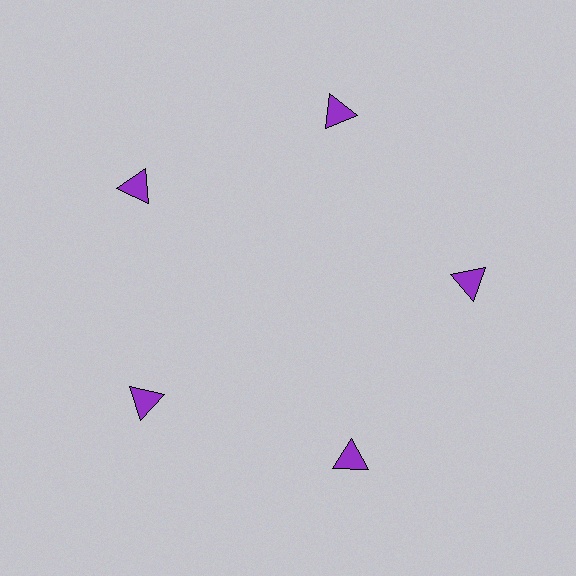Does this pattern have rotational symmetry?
Yes, this pattern has 5-fold rotational symmetry. It looks the same after rotating 72 degrees around the center.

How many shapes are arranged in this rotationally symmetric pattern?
There are 5 shapes, arranged in 5 groups of 1.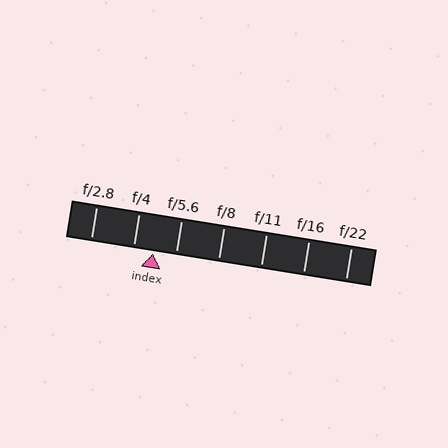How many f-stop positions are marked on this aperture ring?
There are 7 f-stop positions marked.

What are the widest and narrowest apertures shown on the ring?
The widest aperture shown is f/2.8 and the narrowest is f/22.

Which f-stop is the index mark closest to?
The index mark is closest to f/4.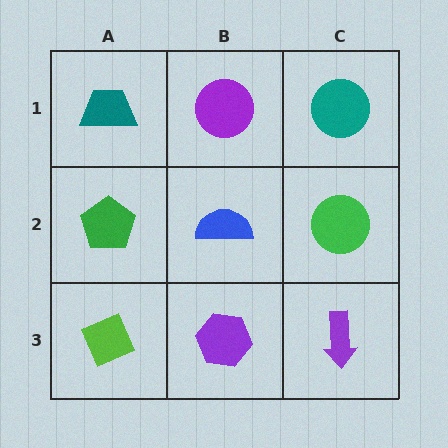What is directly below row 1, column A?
A green pentagon.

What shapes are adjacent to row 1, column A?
A green pentagon (row 2, column A), a purple circle (row 1, column B).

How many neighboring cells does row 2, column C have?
3.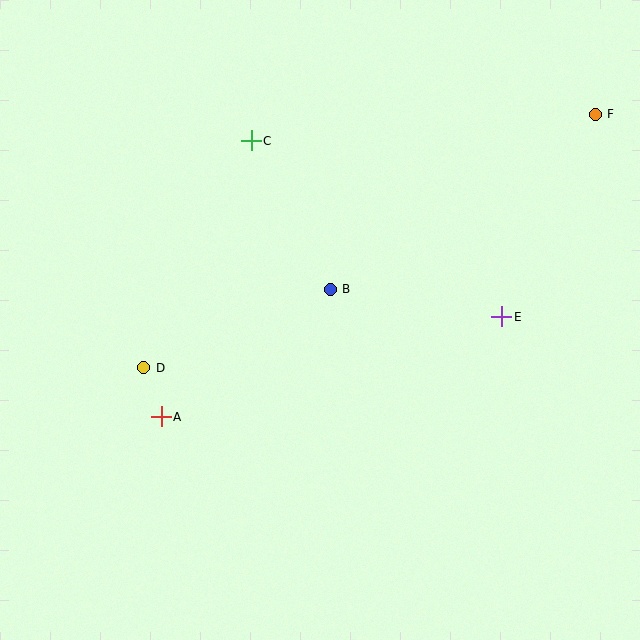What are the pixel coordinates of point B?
Point B is at (330, 289).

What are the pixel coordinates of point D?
Point D is at (144, 368).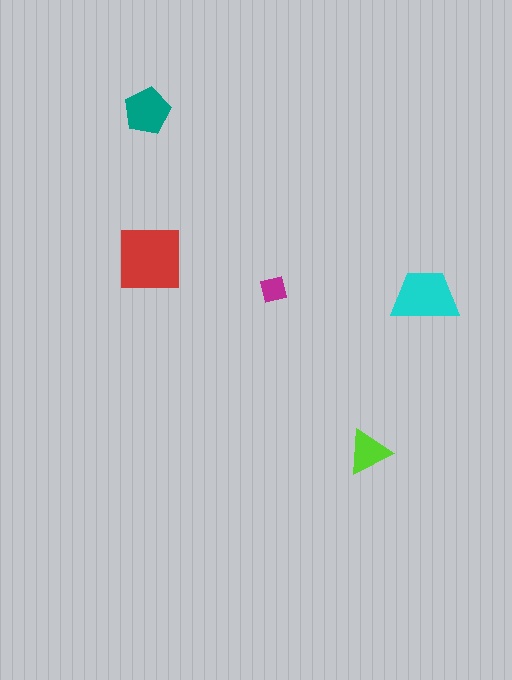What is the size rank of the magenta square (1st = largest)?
5th.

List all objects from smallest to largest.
The magenta square, the lime triangle, the teal pentagon, the cyan trapezoid, the red square.